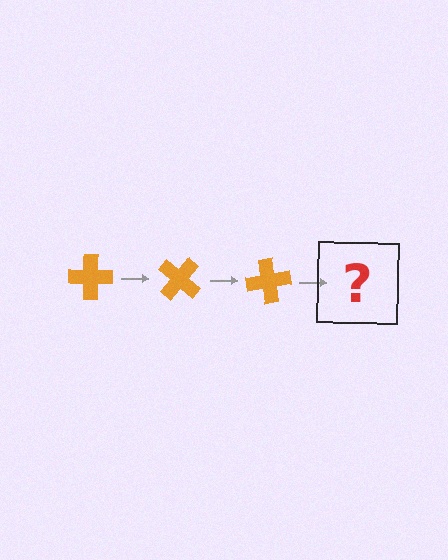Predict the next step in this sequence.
The next step is an orange cross rotated 120 degrees.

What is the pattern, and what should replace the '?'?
The pattern is that the cross rotates 40 degrees each step. The '?' should be an orange cross rotated 120 degrees.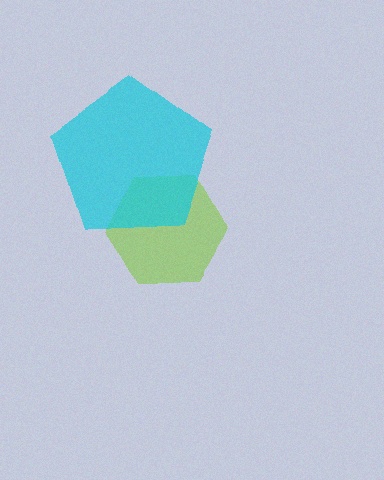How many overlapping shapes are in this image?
There are 2 overlapping shapes in the image.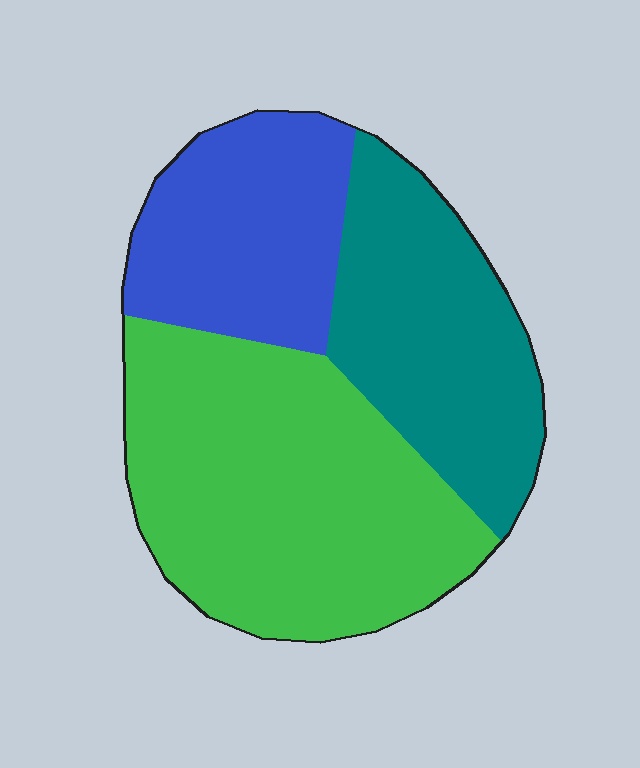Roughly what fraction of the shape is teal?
Teal takes up between a sixth and a third of the shape.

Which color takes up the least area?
Blue, at roughly 25%.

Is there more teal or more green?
Green.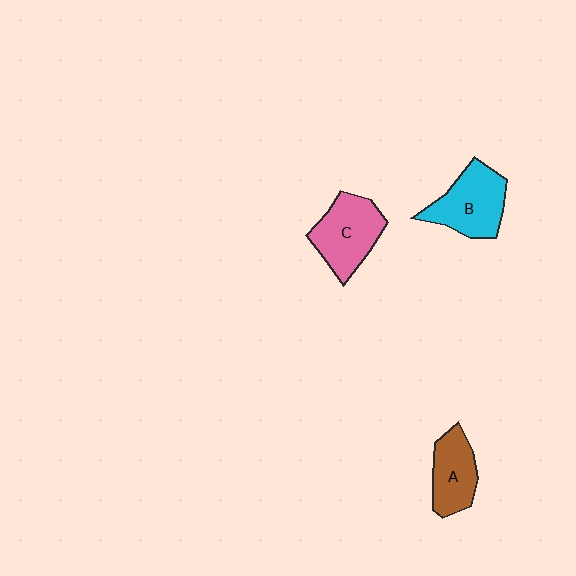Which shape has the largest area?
Shape B (cyan).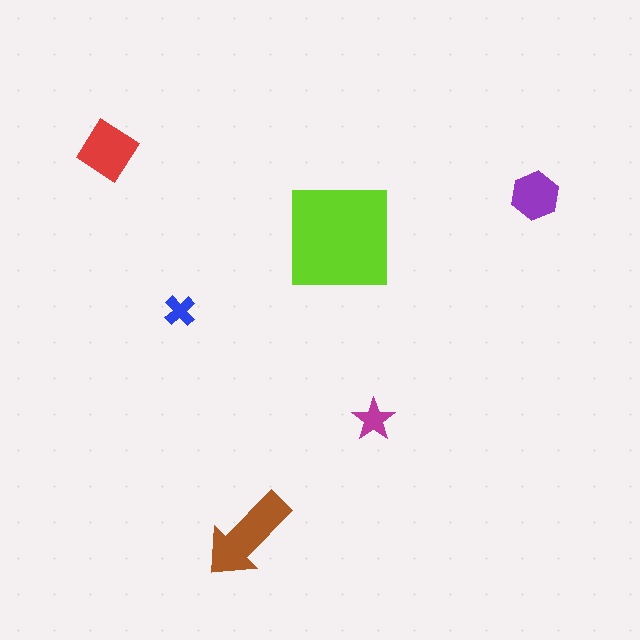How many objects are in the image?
There are 6 objects in the image.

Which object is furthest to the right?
The purple hexagon is rightmost.